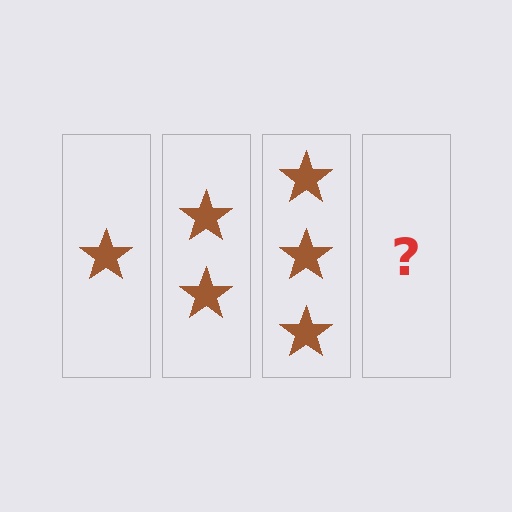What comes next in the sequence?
The next element should be 4 stars.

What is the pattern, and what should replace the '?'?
The pattern is that each step adds one more star. The '?' should be 4 stars.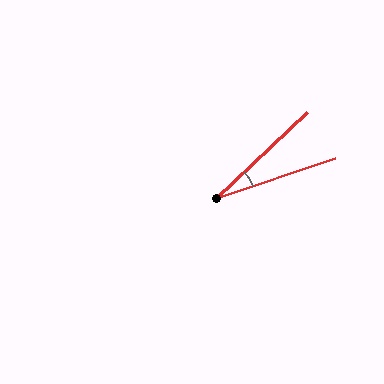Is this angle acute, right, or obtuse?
It is acute.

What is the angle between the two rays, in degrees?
Approximately 25 degrees.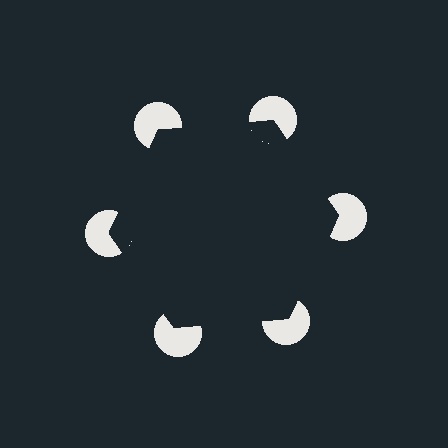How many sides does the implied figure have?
6 sides.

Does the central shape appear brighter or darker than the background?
It typically appears slightly darker than the background, even though no actual brightness change is drawn.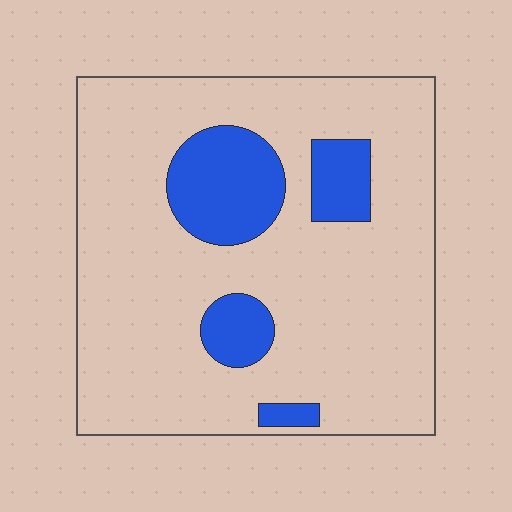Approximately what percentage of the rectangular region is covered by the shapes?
Approximately 15%.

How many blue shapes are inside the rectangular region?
4.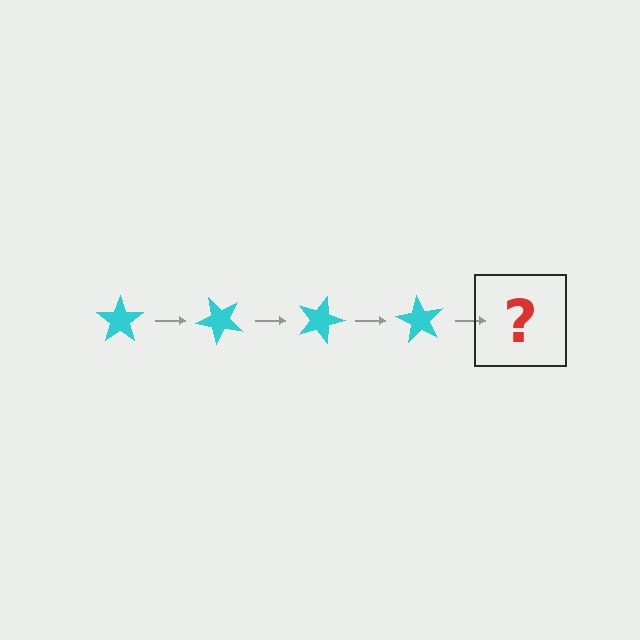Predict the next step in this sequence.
The next step is a cyan star rotated 180 degrees.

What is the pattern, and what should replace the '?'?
The pattern is that the star rotates 45 degrees each step. The '?' should be a cyan star rotated 180 degrees.